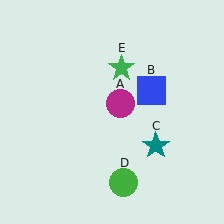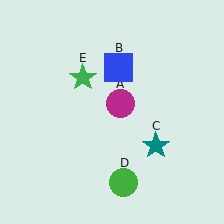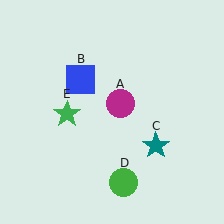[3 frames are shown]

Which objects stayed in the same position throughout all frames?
Magenta circle (object A) and teal star (object C) and green circle (object D) remained stationary.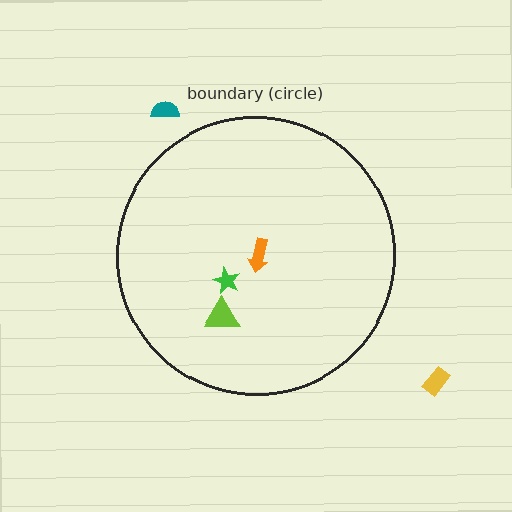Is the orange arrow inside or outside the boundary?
Inside.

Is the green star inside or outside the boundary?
Inside.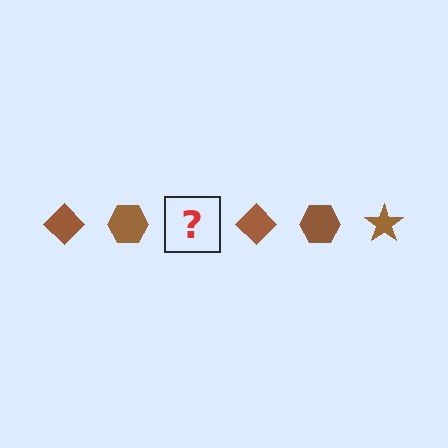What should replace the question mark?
The question mark should be replaced with a brown star.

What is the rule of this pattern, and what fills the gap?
The rule is that the pattern cycles through diamond, hexagon, star shapes in brown. The gap should be filled with a brown star.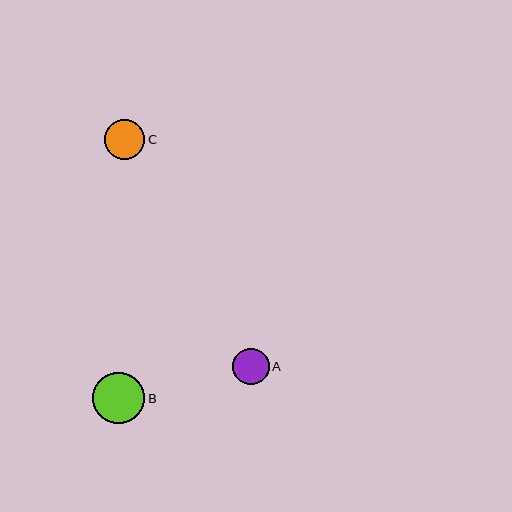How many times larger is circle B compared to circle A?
Circle B is approximately 1.4 times the size of circle A.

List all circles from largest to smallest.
From largest to smallest: B, C, A.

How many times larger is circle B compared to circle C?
Circle B is approximately 1.3 times the size of circle C.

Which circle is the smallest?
Circle A is the smallest with a size of approximately 36 pixels.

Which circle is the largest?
Circle B is the largest with a size of approximately 52 pixels.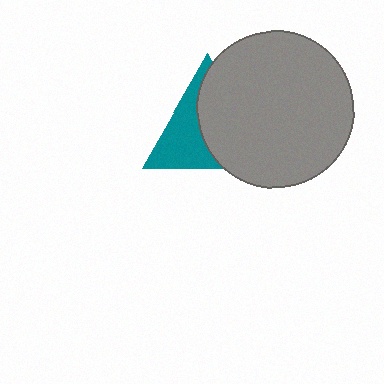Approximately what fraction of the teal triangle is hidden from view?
Roughly 56% of the teal triangle is hidden behind the gray circle.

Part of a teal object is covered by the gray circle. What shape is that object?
It is a triangle.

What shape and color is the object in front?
The object in front is a gray circle.